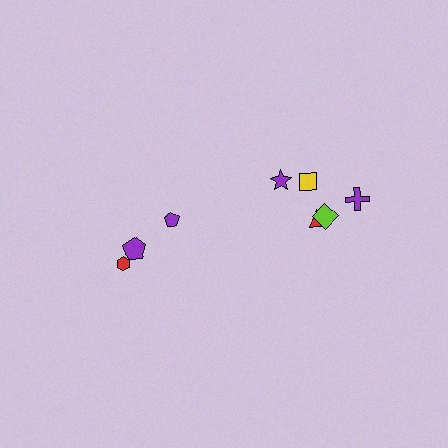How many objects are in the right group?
There are 5 objects.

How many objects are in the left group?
There are 3 objects.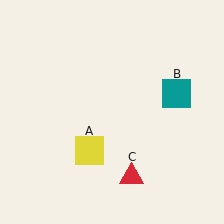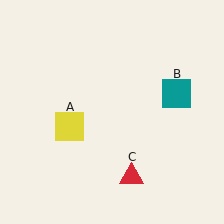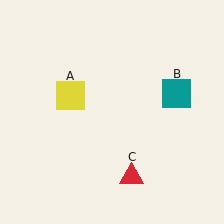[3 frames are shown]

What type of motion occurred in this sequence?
The yellow square (object A) rotated clockwise around the center of the scene.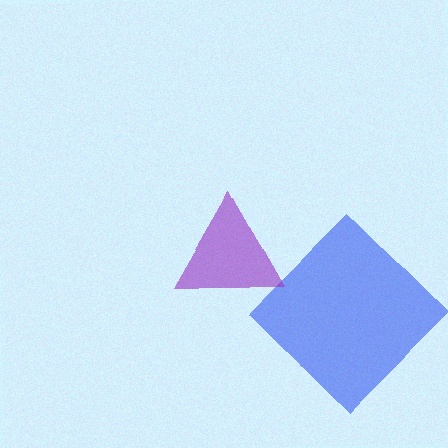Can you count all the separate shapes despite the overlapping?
Yes, there are 2 separate shapes.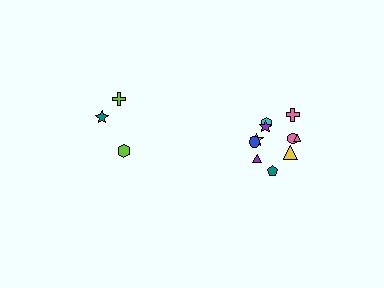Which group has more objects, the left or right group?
The right group.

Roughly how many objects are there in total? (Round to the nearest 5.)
Roughly 15 objects in total.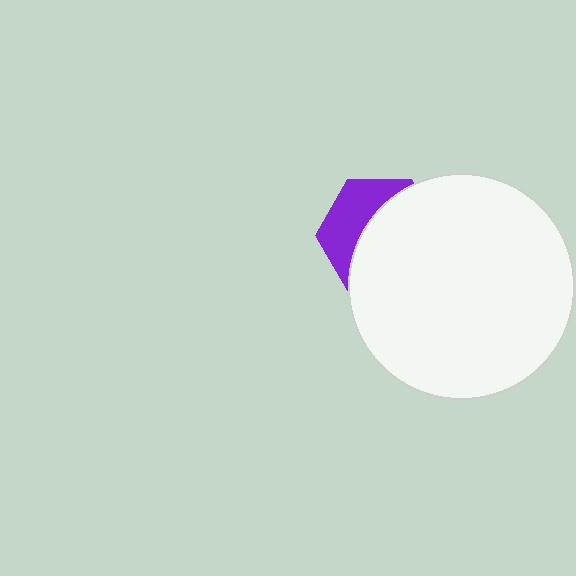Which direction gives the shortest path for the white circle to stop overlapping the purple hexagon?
Moving right gives the shortest separation.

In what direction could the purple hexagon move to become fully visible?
The purple hexagon could move left. That would shift it out from behind the white circle entirely.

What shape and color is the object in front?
The object in front is a white circle.